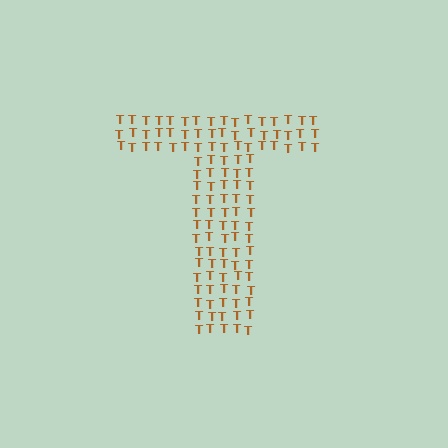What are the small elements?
The small elements are letter T's.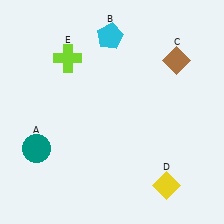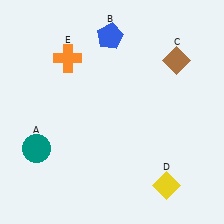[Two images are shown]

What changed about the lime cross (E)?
In Image 1, E is lime. In Image 2, it changed to orange.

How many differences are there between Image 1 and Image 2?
There are 2 differences between the two images.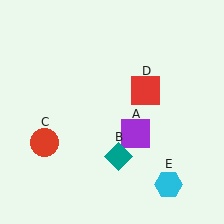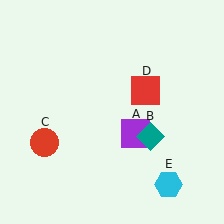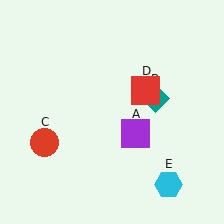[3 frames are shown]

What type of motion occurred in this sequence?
The teal diamond (object B) rotated counterclockwise around the center of the scene.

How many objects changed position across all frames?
1 object changed position: teal diamond (object B).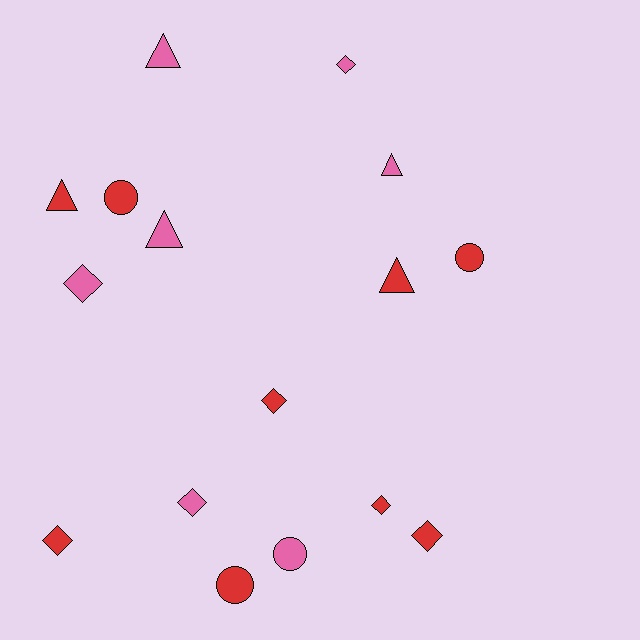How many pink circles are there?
There is 1 pink circle.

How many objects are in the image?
There are 16 objects.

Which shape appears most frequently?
Diamond, with 7 objects.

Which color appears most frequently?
Red, with 9 objects.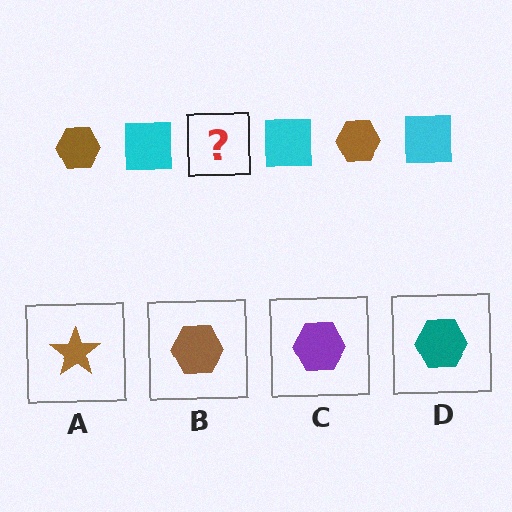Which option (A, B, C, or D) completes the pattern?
B.